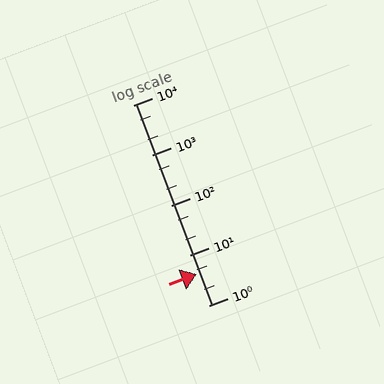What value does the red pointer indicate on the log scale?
The pointer indicates approximately 4.2.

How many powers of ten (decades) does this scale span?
The scale spans 4 decades, from 1 to 10000.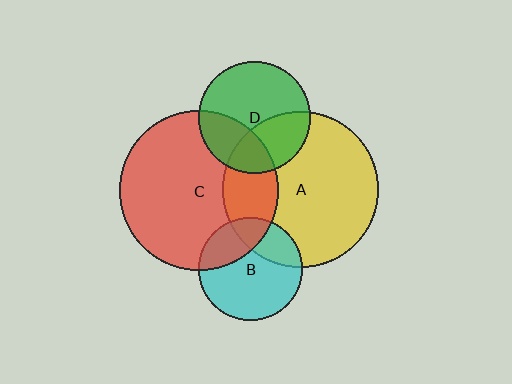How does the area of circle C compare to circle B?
Approximately 2.4 times.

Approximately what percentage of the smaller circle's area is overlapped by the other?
Approximately 25%.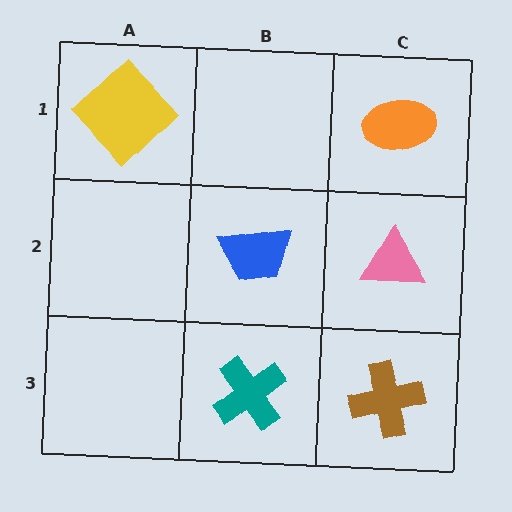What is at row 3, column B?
A teal cross.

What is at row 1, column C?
An orange ellipse.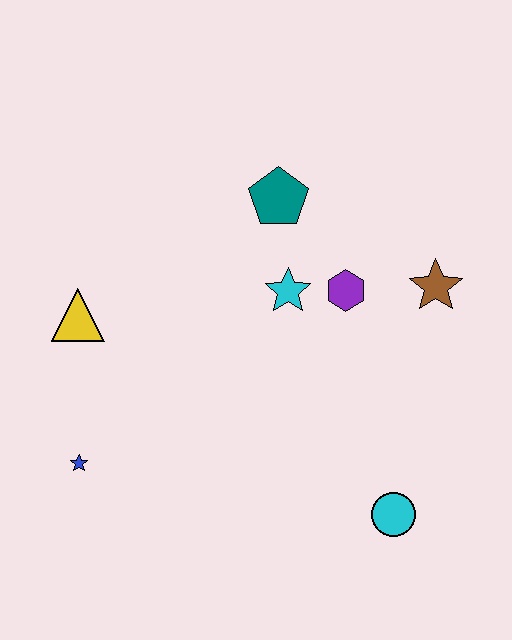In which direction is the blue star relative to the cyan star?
The blue star is to the left of the cyan star.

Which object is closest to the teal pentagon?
The cyan star is closest to the teal pentagon.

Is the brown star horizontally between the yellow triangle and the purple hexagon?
No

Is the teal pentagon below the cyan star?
No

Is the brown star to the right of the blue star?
Yes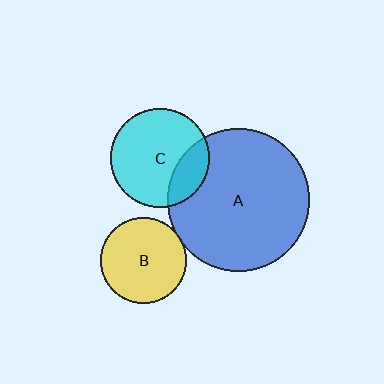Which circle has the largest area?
Circle A (blue).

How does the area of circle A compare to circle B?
Approximately 2.8 times.